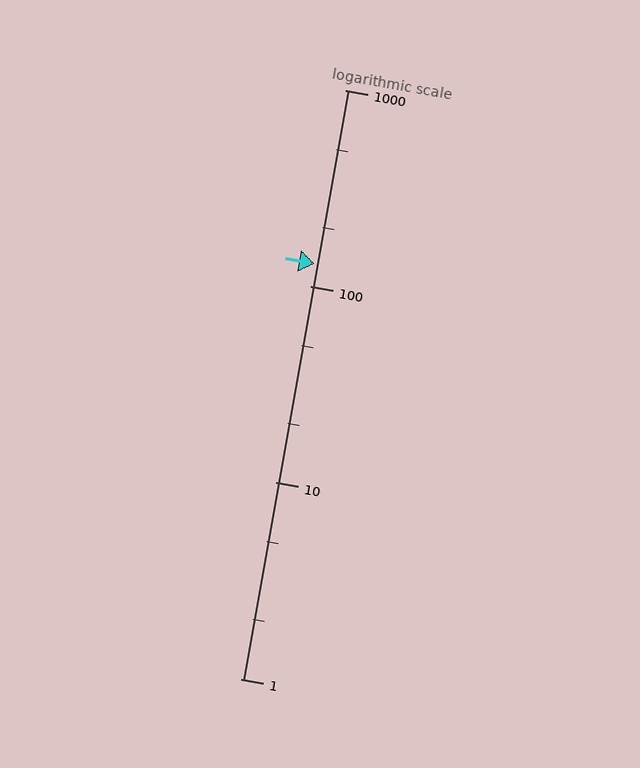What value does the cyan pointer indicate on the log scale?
The pointer indicates approximately 130.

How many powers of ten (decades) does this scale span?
The scale spans 3 decades, from 1 to 1000.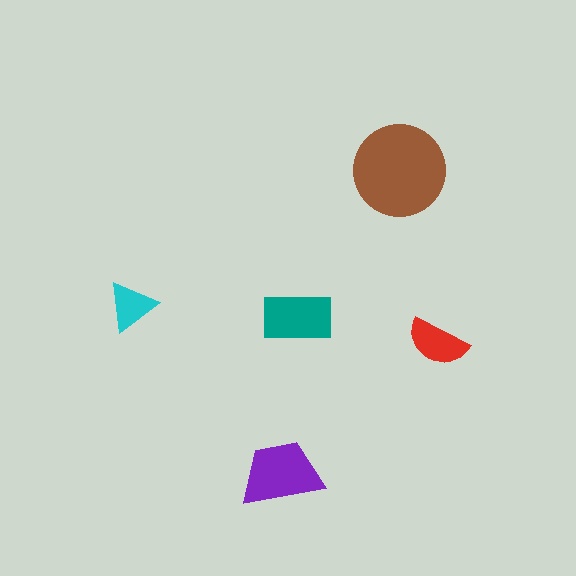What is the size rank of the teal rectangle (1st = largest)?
3rd.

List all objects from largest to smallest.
The brown circle, the purple trapezoid, the teal rectangle, the red semicircle, the cyan triangle.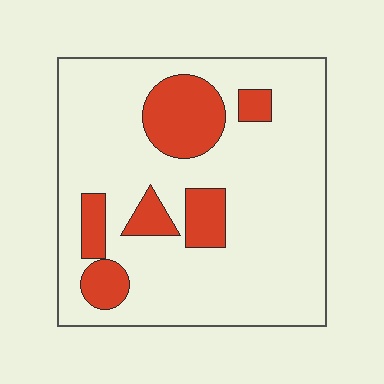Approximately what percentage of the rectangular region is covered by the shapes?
Approximately 20%.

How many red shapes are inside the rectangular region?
6.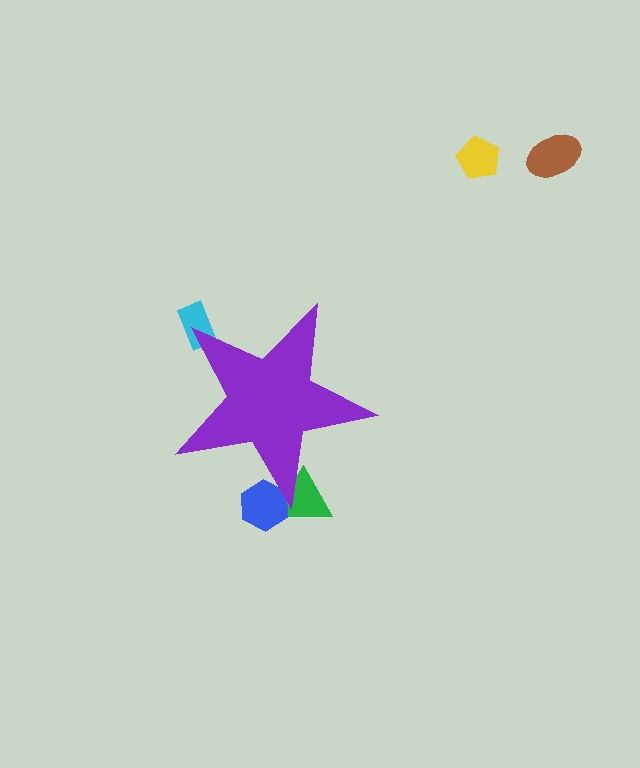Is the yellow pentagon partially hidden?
No, the yellow pentagon is fully visible.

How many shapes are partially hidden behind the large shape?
3 shapes are partially hidden.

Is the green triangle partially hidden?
Yes, the green triangle is partially hidden behind the purple star.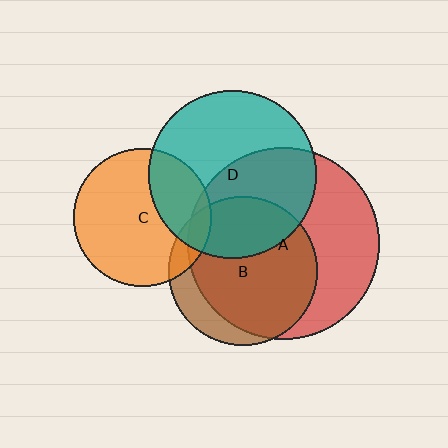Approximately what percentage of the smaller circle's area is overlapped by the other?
Approximately 45%.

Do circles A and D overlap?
Yes.